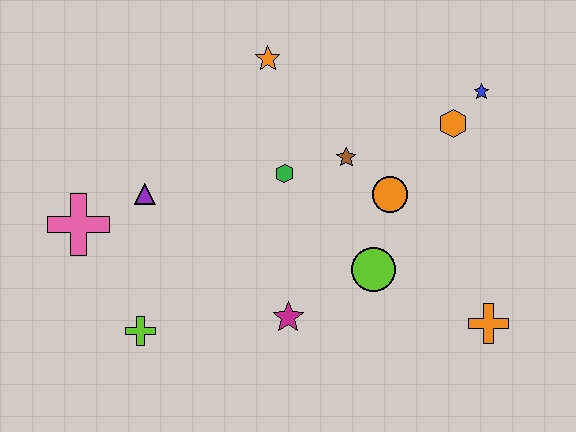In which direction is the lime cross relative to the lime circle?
The lime cross is to the left of the lime circle.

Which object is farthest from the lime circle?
The pink cross is farthest from the lime circle.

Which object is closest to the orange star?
The green hexagon is closest to the orange star.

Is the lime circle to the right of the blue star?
No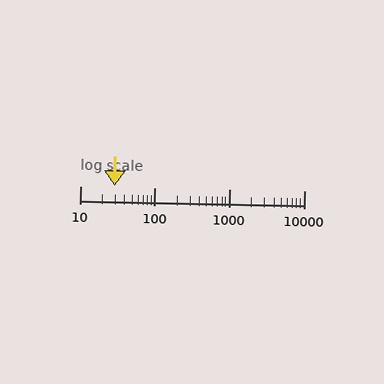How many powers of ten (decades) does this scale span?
The scale spans 3 decades, from 10 to 10000.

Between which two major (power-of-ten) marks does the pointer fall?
The pointer is between 10 and 100.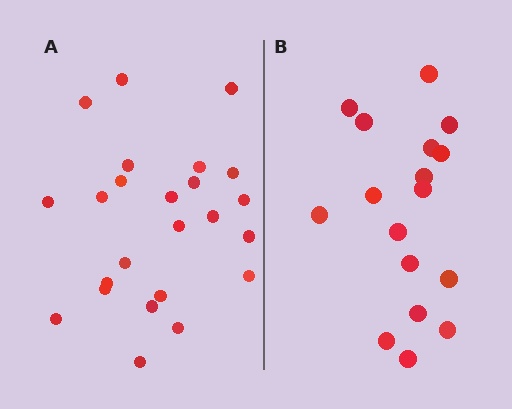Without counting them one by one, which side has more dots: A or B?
Region A (the left region) has more dots.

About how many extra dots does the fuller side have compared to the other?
Region A has roughly 8 or so more dots than region B.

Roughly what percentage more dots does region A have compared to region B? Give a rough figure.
About 40% more.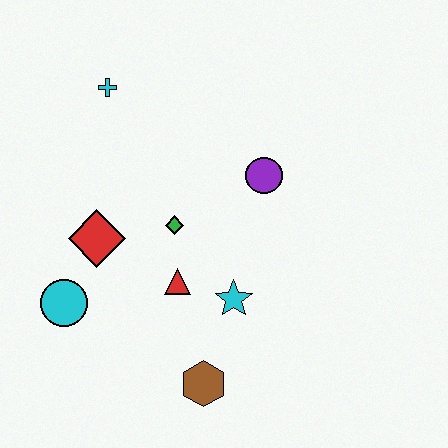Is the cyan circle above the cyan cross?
No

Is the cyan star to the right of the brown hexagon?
Yes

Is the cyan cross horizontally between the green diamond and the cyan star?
No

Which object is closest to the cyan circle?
The red diamond is closest to the cyan circle.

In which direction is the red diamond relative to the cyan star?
The red diamond is to the left of the cyan star.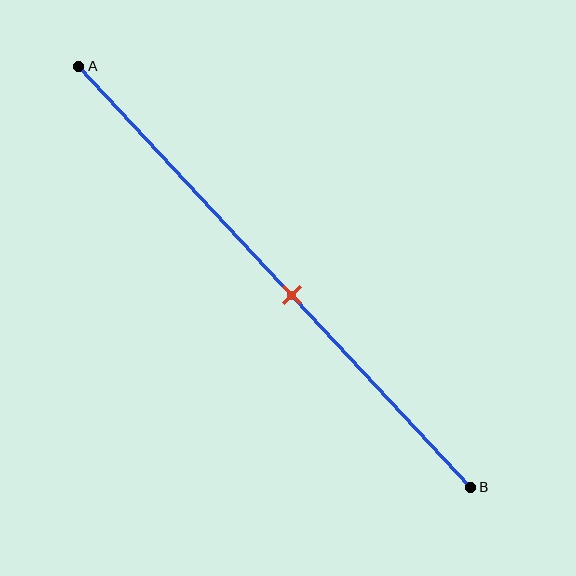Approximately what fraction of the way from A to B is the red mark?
The red mark is approximately 55% of the way from A to B.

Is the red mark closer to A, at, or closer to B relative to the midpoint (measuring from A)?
The red mark is closer to point B than the midpoint of segment AB.